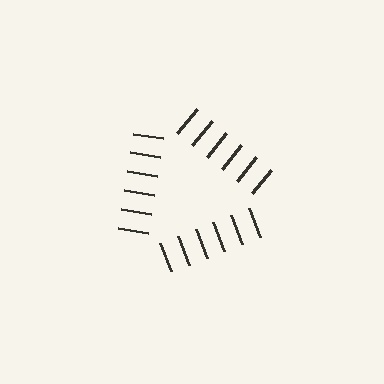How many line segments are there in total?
18 — 6 along each of the 3 edges.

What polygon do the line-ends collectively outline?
An illusory triangle — the line segments terminate on its edges but no continuous stroke is drawn.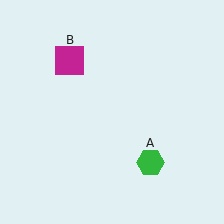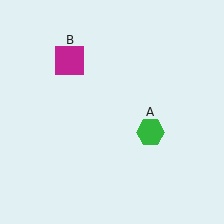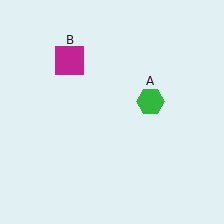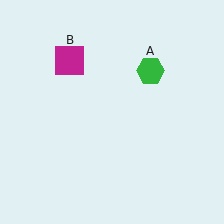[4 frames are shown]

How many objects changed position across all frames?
1 object changed position: green hexagon (object A).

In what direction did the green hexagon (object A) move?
The green hexagon (object A) moved up.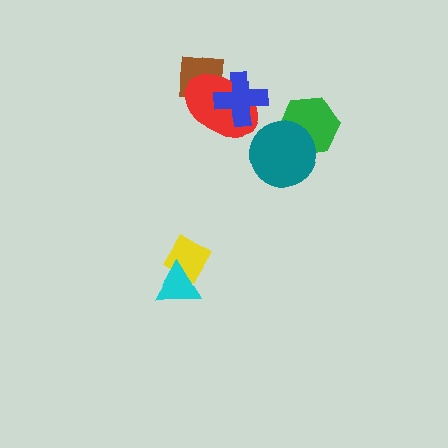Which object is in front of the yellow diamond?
The cyan triangle is in front of the yellow diamond.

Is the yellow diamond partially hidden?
Yes, it is partially covered by another shape.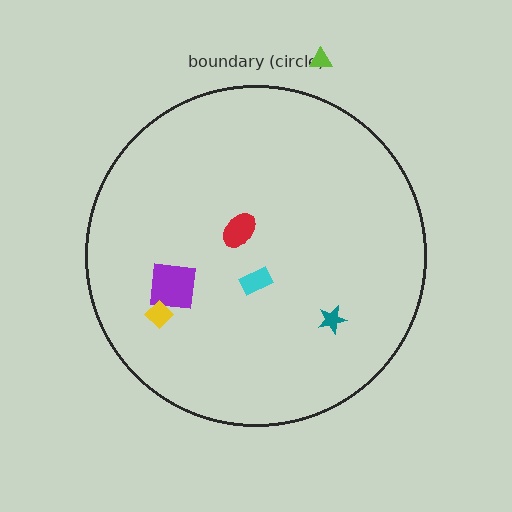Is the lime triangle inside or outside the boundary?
Outside.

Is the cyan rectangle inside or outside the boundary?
Inside.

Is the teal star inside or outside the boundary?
Inside.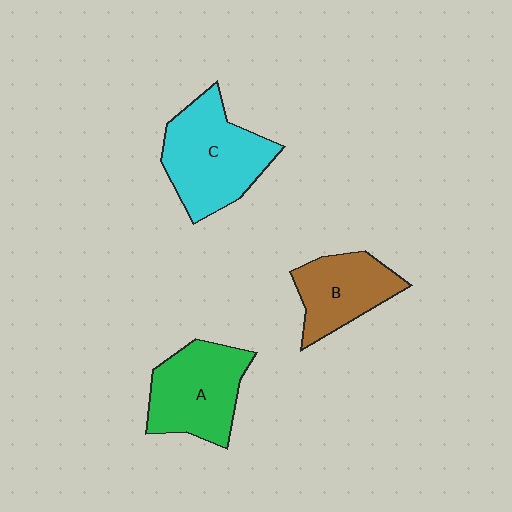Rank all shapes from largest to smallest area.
From largest to smallest: C (cyan), A (green), B (brown).